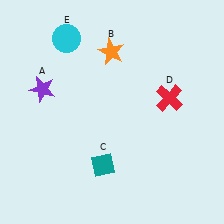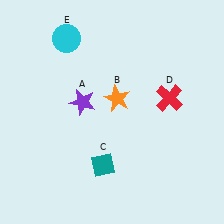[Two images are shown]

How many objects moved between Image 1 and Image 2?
2 objects moved between the two images.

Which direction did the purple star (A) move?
The purple star (A) moved right.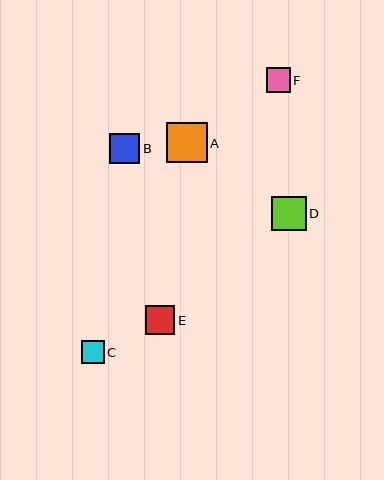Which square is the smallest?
Square C is the smallest with a size of approximately 23 pixels.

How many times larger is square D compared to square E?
Square D is approximately 1.2 times the size of square E.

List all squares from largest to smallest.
From largest to smallest: A, D, B, E, F, C.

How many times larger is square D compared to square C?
Square D is approximately 1.5 times the size of square C.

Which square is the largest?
Square A is the largest with a size of approximately 40 pixels.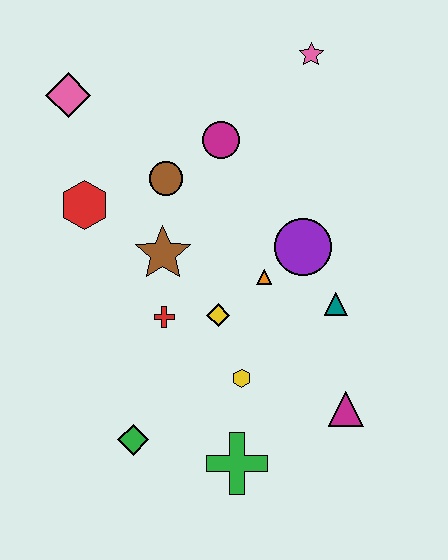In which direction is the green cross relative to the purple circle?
The green cross is below the purple circle.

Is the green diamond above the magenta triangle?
No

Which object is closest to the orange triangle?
The purple circle is closest to the orange triangle.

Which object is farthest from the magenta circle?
The green cross is farthest from the magenta circle.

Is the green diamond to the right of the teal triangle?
No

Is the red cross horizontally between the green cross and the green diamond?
Yes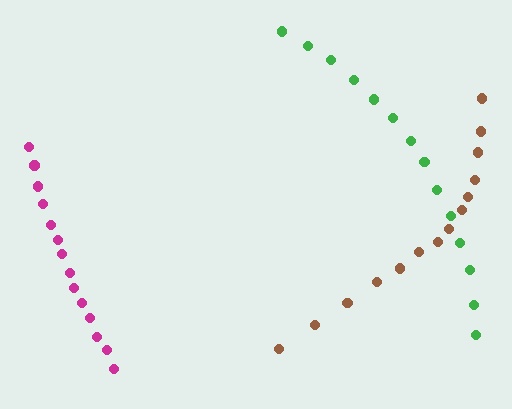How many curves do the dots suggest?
There are 3 distinct paths.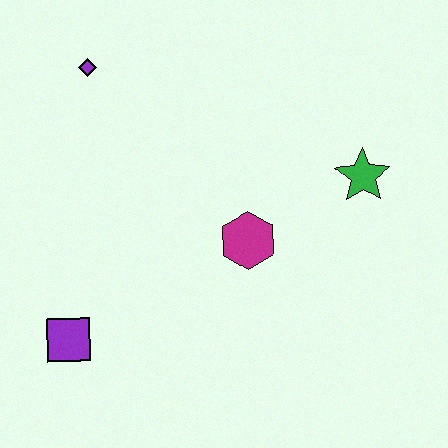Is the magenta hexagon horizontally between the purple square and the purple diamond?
No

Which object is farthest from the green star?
The purple square is farthest from the green star.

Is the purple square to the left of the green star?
Yes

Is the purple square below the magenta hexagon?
Yes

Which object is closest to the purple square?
The magenta hexagon is closest to the purple square.